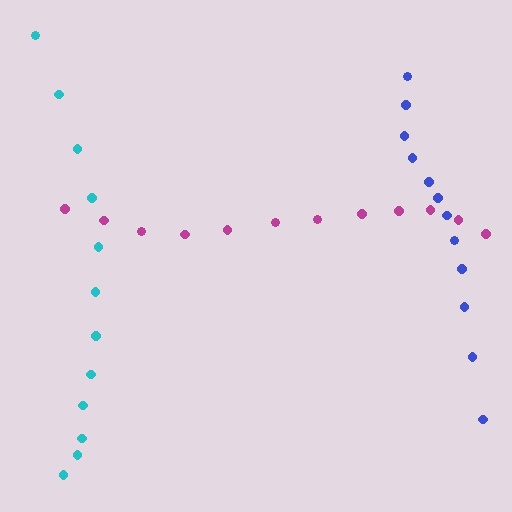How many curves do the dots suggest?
There are 3 distinct paths.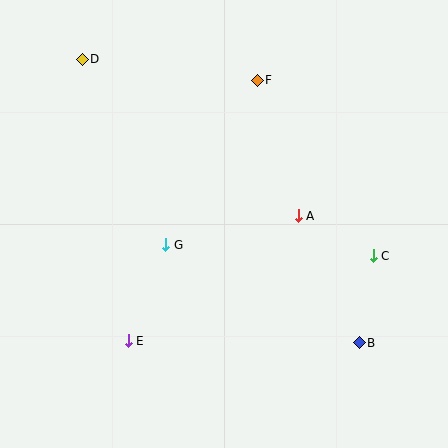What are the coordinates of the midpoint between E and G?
The midpoint between E and G is at (147, 293).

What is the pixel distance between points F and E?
The distance between F and E is 291 pixels.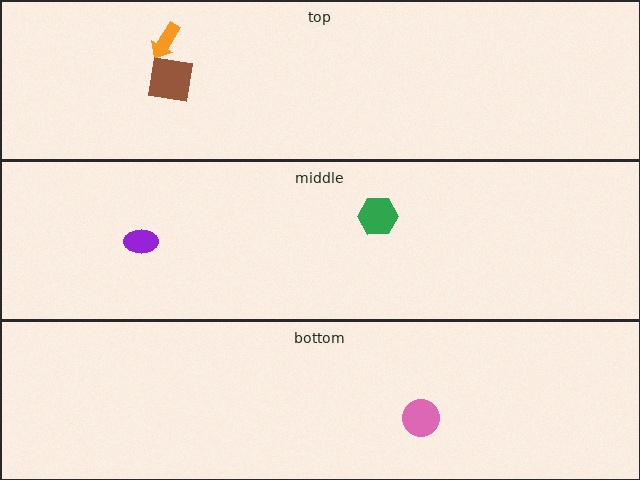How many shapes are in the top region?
2.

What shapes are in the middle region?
The green hexagon, the purple ellipse.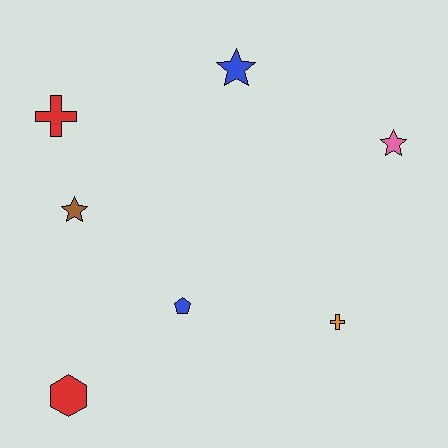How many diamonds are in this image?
There are no diamonds.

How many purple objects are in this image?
There are no purple objects.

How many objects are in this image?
There are 7 objects.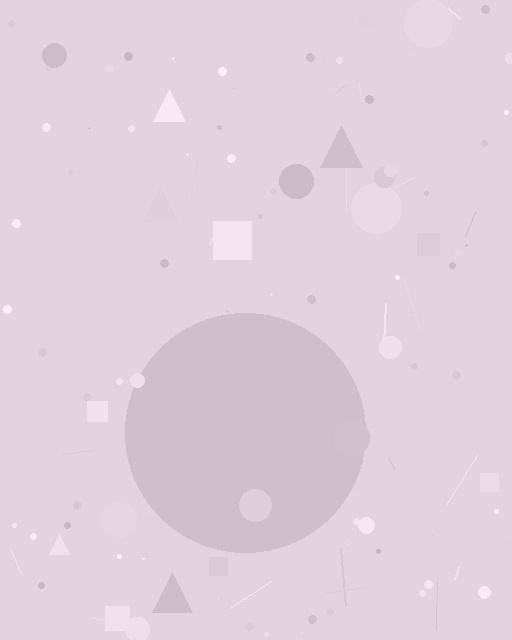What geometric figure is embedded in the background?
A circle is embedded in the background.